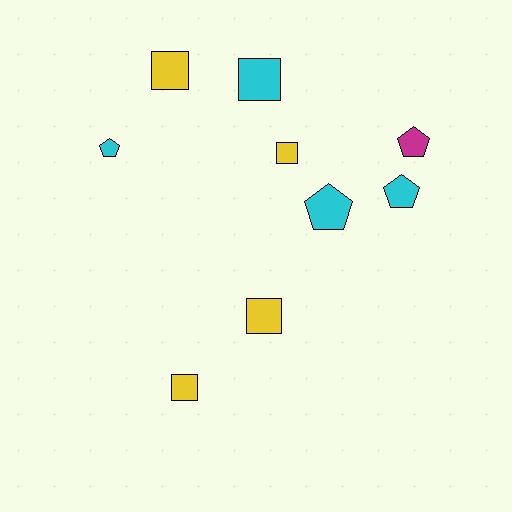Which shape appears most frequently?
Square, with 5 objects.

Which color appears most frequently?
Cyan, with 4 objects.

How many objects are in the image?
There are 9 objects.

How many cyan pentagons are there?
There are 3 cyan pentagons.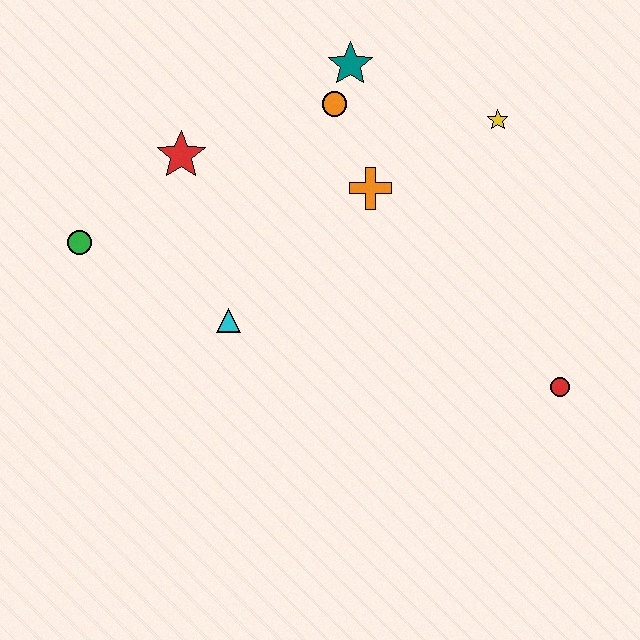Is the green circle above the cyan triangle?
Yes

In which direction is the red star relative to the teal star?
The red star is to the left of the teal star.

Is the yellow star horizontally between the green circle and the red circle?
Yes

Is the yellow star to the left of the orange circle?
No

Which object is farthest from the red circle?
The green circle is farthest from the red circle.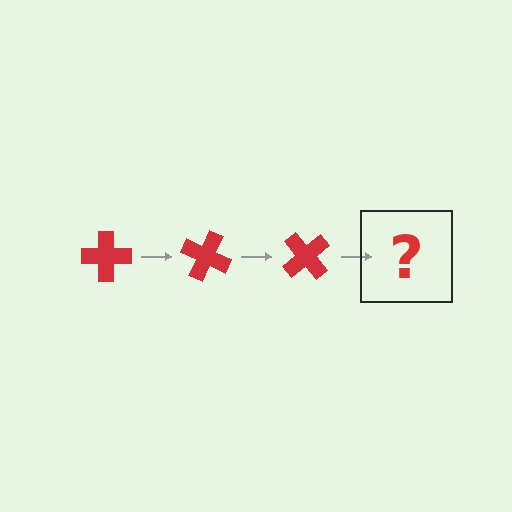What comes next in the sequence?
The next element should be a red cross rotated 75 degrees.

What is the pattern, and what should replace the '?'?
The pattern is that the cross rotates 25 degrees each step. The '?' should be a red cross rotated 75 degrees.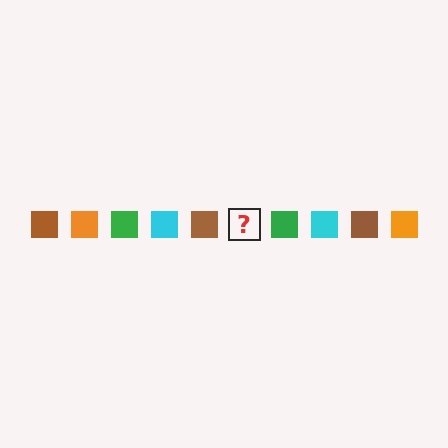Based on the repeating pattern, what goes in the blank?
The blank should be an orange square.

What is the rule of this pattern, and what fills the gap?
The rule is that the pattern cycles through brown, orange, green, cyan squares. The gap should be filled with an orange square.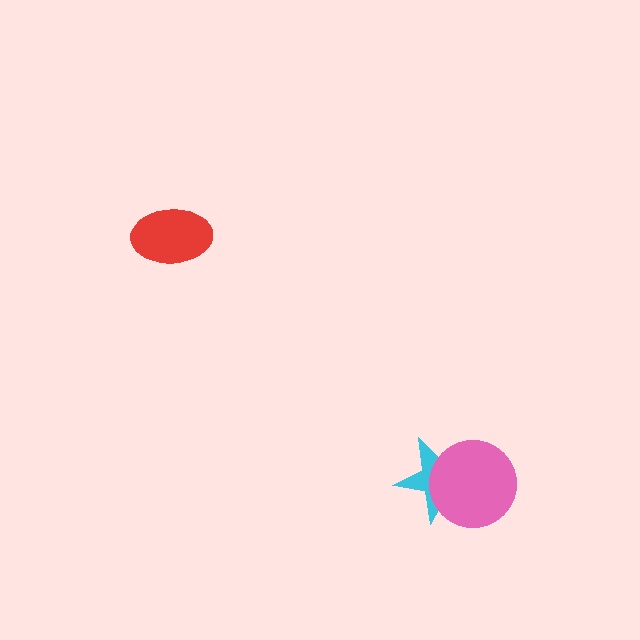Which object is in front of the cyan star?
The pink circle is in front of the cyan star.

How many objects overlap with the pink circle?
1 object overlaps with the pink circle.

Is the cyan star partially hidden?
Yes, it is partially covered by another shape.